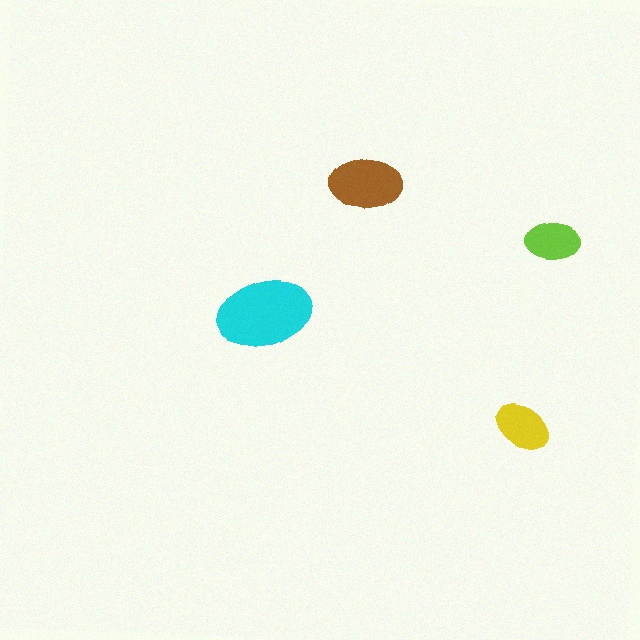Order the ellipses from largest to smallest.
the cyan one, the brown one, the yellow one, the lime one.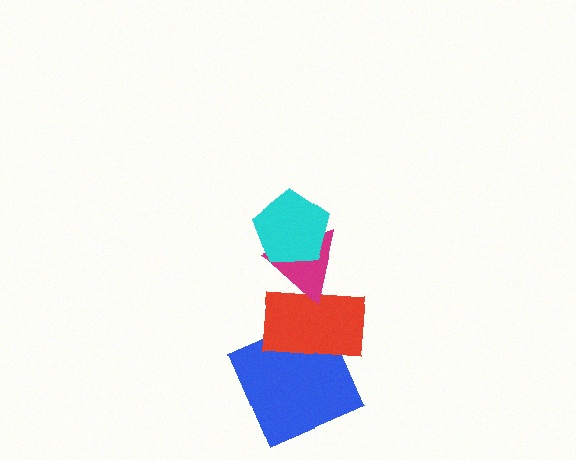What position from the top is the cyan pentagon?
The cyan pentagon is 1st from the top.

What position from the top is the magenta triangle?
The magenta triangle is 2nd from the top.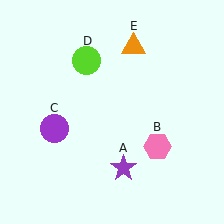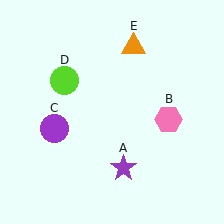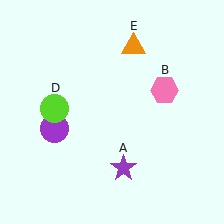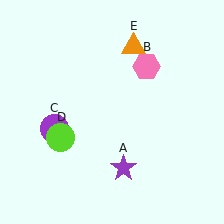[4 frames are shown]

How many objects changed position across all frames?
2 objects changed position: pink hexagon (object B), lime circle (object D).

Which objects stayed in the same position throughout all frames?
Purple star (object A) and purple circle (object C) and orange triangle (object E) remained stationary.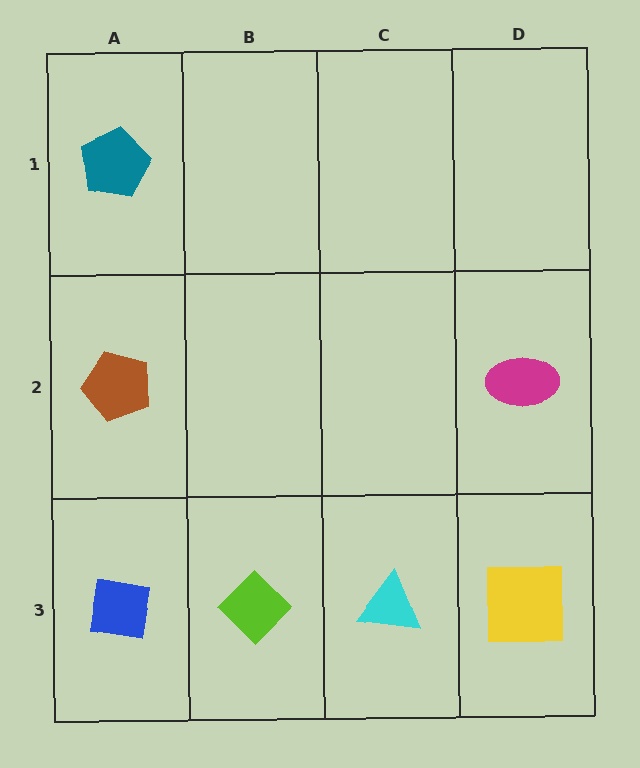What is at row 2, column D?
A magenta ellipse.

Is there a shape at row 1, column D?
No, that cell is empty.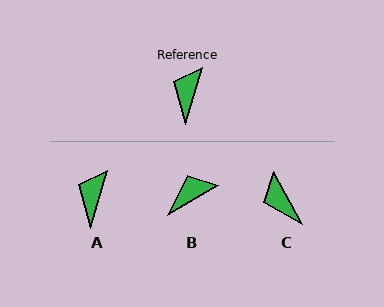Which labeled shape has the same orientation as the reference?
A.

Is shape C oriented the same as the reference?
No, it is off by about 46 degrees.